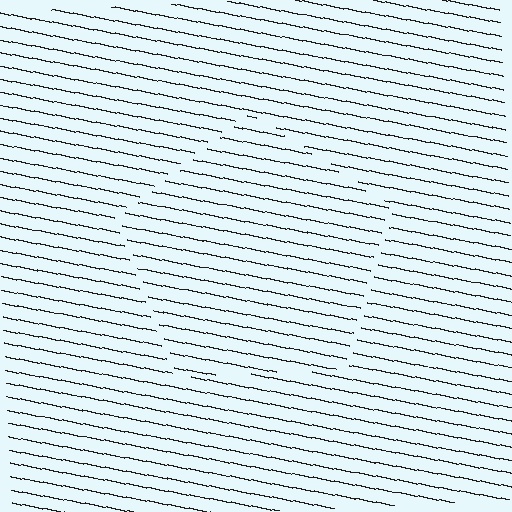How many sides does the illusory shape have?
5 sides — the line-ends trace a pentagon.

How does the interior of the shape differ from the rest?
The interior of the shape contains the same grating, shifted by half a period — the contour is defined by the phase discontinuity where line-ends from the inner and outer gratings abut.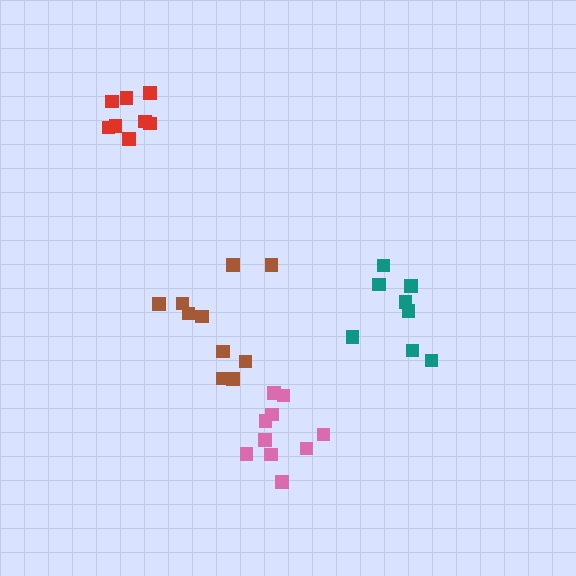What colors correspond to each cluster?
The clusters are colored: teal, brown, pink, red.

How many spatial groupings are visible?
There are 4 spatial groupings.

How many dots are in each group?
Group 1: 8 dots, Group 2: 10 dots, Group 3: 10 dots, Group 4: 8 dots (36 total).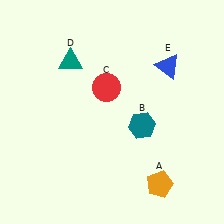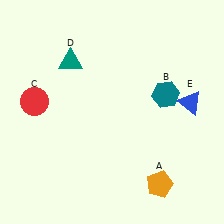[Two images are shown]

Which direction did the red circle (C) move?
The red circle (C) moved left.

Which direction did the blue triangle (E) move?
The blue triangle (E) moved down.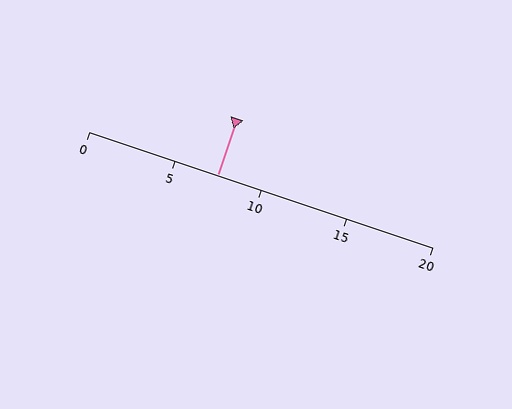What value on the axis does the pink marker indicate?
The marker indicates approximately 7.5.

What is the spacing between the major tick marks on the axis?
The major ticks are spaced 5 apart.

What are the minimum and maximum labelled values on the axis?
The axis runs from 0 to 20.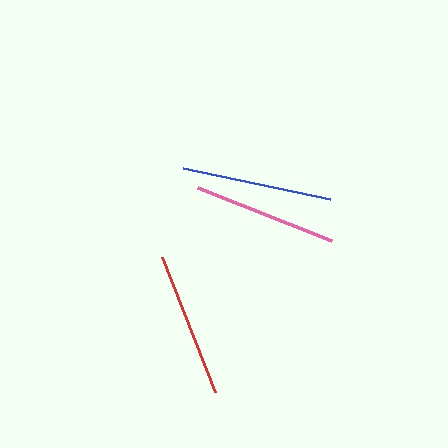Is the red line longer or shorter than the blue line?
The blue line is longer than the red line.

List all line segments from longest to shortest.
From longest to shortest: blue, red, pink.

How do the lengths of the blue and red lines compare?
The blue and red lines are approximately the same length.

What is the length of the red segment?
The red segment is approximately 145 pixels long.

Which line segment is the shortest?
The pink line is the shortest at approximately 145 pixels.